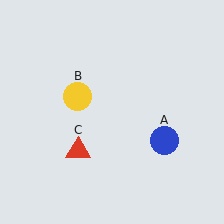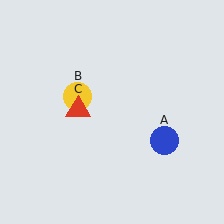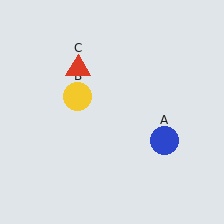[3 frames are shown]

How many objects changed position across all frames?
1 object changed position: red triangle (object C).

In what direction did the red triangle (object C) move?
The red triangle (object C) moved up.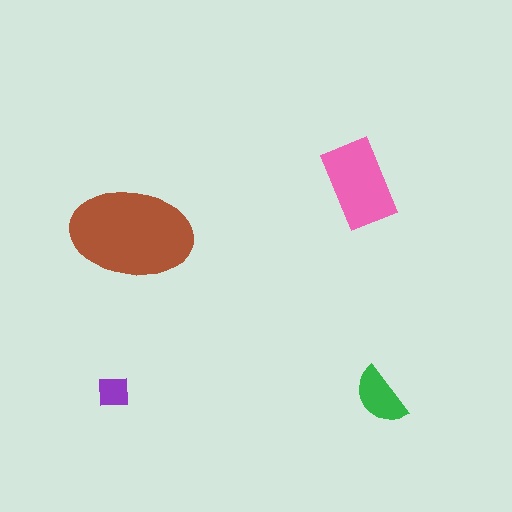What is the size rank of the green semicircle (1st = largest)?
3rd.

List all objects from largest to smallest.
The brown ellipse, the pink rectangle, the green semicircle, the purple square.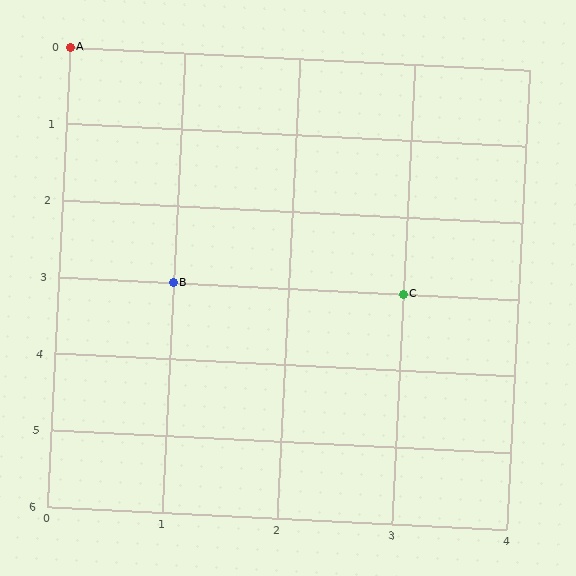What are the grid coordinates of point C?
Point C is at grid coordinates (3, 3).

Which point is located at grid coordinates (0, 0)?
Point A is at (0, 0).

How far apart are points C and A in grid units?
Points C and A are 3 columns and 3 rows apart (about 4.2 grid units diagonally).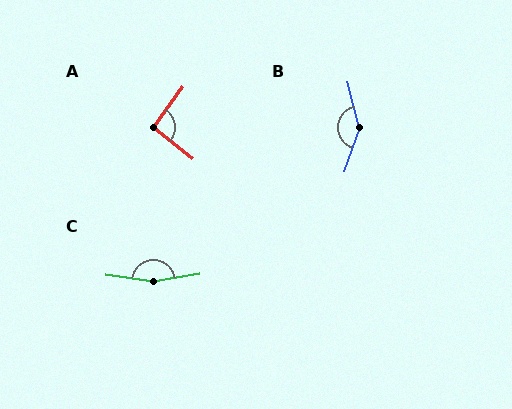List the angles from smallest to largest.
A (93°), B (146°), C (161°).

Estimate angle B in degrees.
Approximately 146 degrees.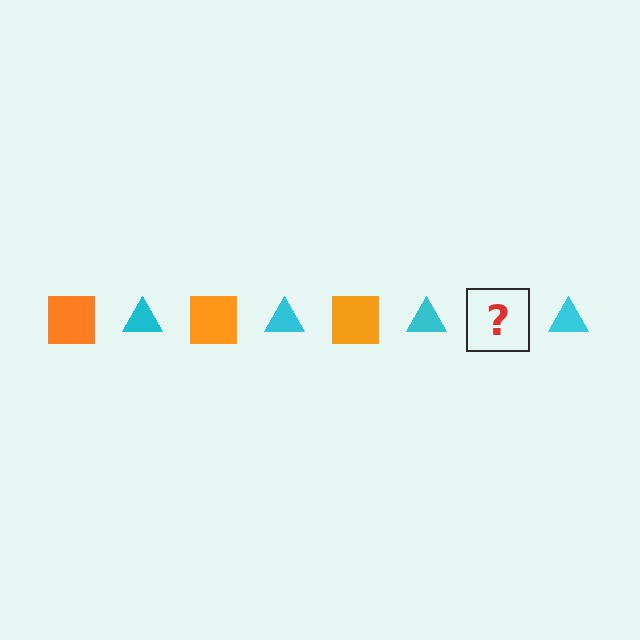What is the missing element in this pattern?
The missing element is an orange square.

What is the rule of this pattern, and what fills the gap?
The rule is that the pattern alternates between orange square and cyan triangle. The gap should be filled with an orange square.